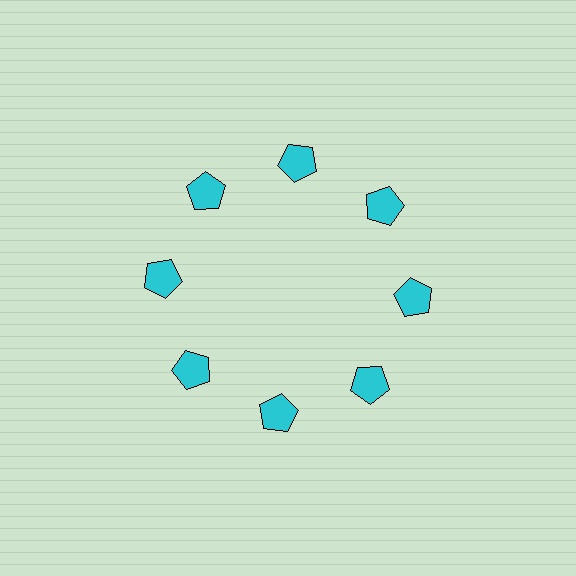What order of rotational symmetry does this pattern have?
This pattern has 8-fold rotational symmetry.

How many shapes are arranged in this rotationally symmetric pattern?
There are 8 shapes, arranged in 8 groups of 1.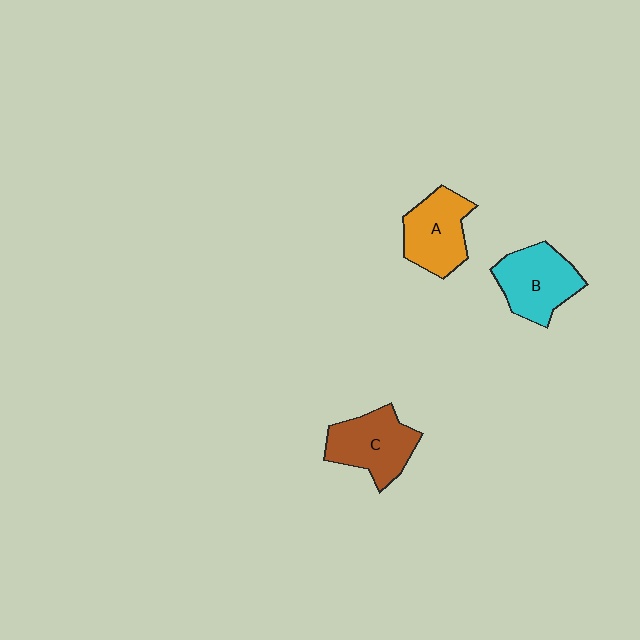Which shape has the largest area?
Shape C (brown).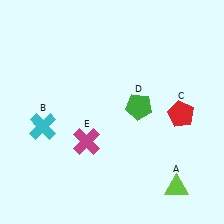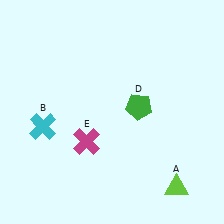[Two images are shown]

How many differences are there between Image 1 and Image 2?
There is 1 difference between the two images.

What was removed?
The red pentagon (C) was removed in Image 2.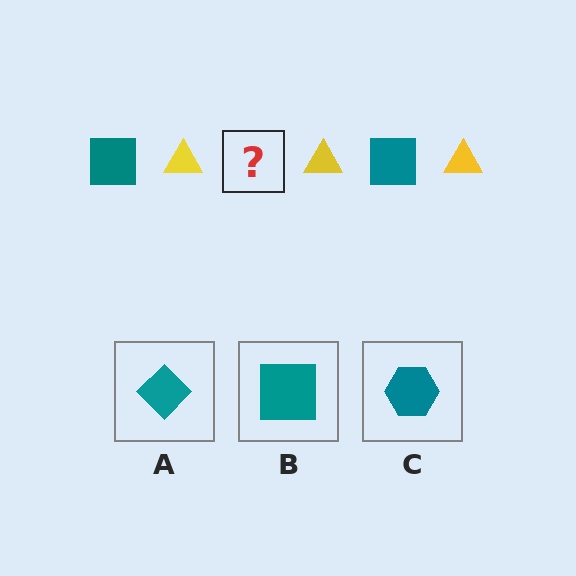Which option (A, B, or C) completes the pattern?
B.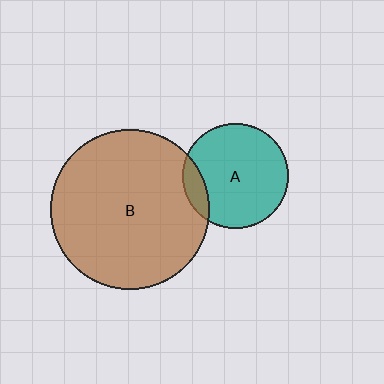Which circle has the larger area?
Circle B (brown).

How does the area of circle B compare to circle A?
Approximately 2.3 times.